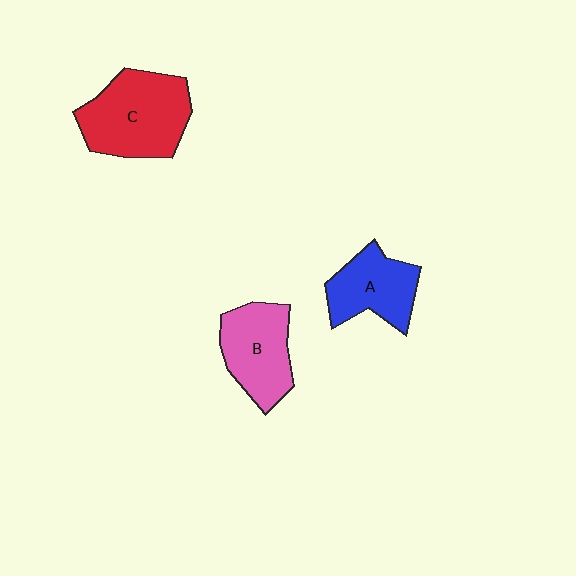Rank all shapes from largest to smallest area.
From largest to smallest: C (red), B (pink), A (blue).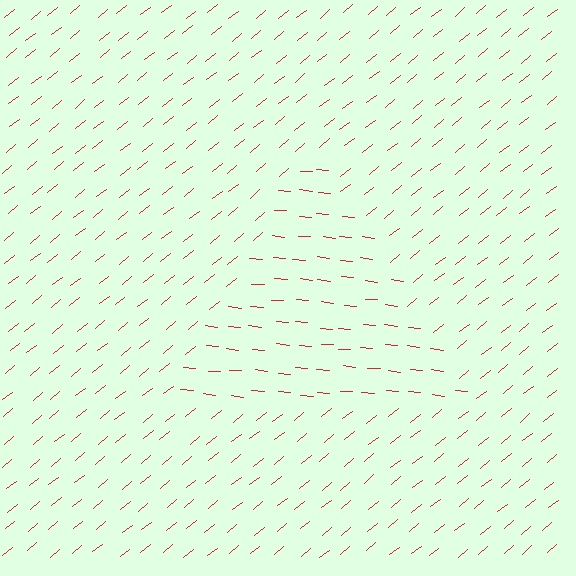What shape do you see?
I see a triangle.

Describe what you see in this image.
The image is filled with small red line segments. A triangle region in the image has lines oriented differently from the surrounding lines, creating a visible texture boundary.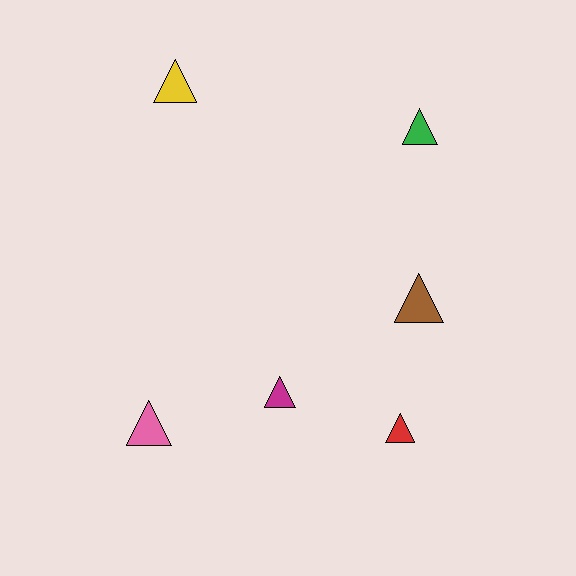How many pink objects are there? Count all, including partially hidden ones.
There is 1 pink object.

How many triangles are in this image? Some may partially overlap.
There are 6 triangles.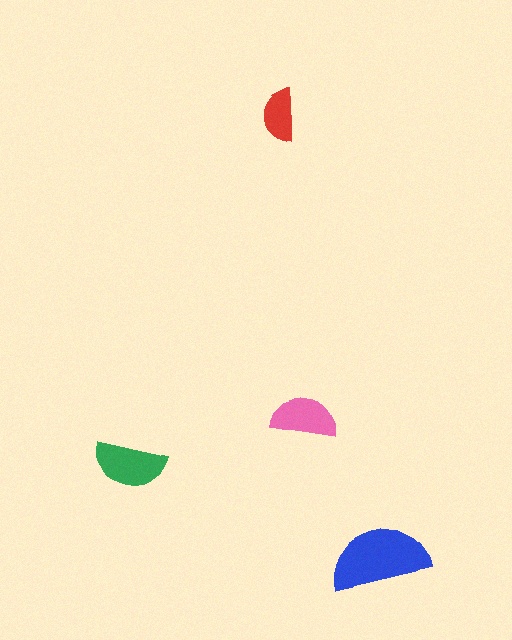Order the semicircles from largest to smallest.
the blue one, the green one, the pink one, the red one.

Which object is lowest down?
The blue semicircle is bottommost.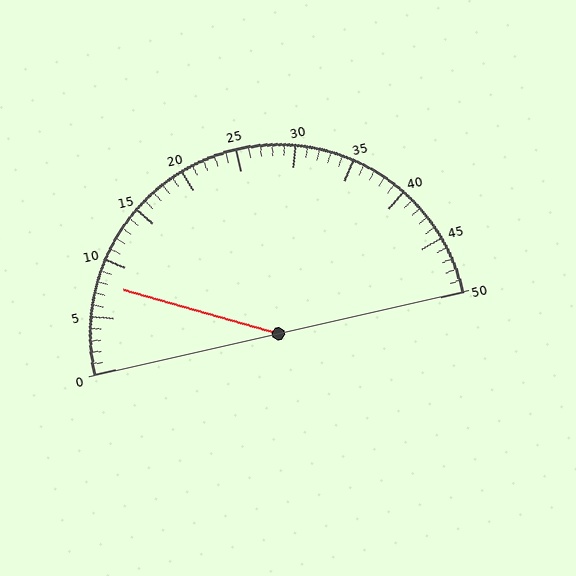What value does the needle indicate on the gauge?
The needle indicates approximately 8.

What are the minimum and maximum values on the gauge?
The gauge ranges from 0 to 50.